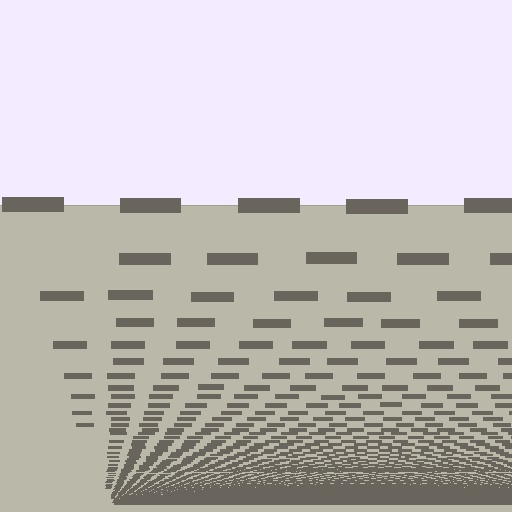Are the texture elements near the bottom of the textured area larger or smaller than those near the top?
Smaller. The gradient is inverted — elements near the bottom are smaller and denser.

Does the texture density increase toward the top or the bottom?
Density increases toward the bottom.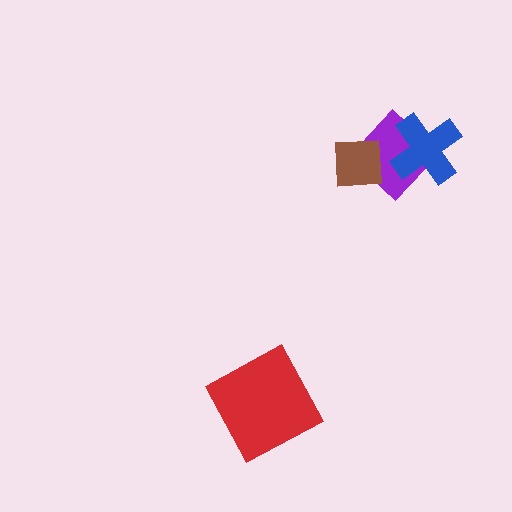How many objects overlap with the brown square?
1 object overlaps with the brown square.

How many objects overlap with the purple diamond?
2 objects overlap with the purple diamond.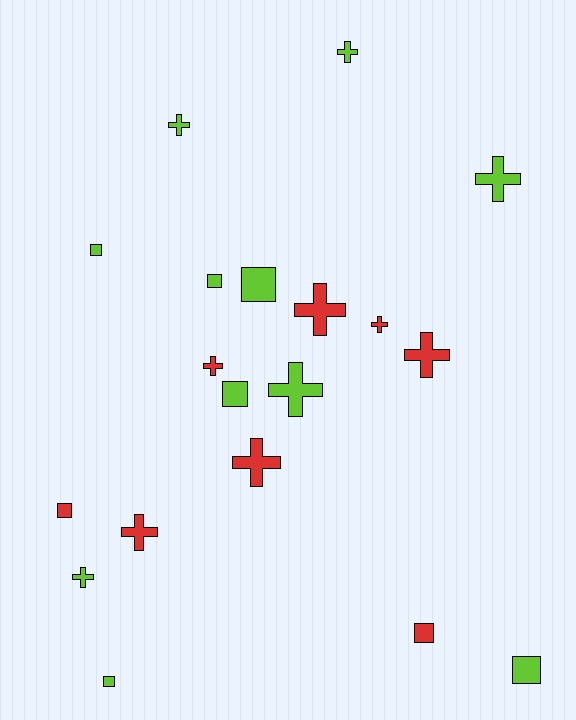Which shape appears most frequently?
Cross, with 11 objects.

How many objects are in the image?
There are 19 objects.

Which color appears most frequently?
Lime, with 11 objects.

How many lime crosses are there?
There are 5 lime crosses.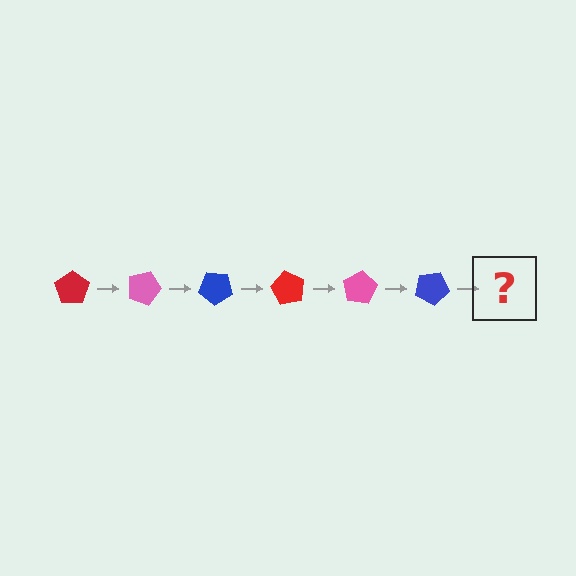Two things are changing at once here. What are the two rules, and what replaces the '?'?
The two rules are that it rotates 20 degrees each step and the color cycles through red, pink, and blue. The '?' should be a red pentagon, rotated 120 degrees from the start.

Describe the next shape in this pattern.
It should be a red pentagon, rotated 120 degrees from the start.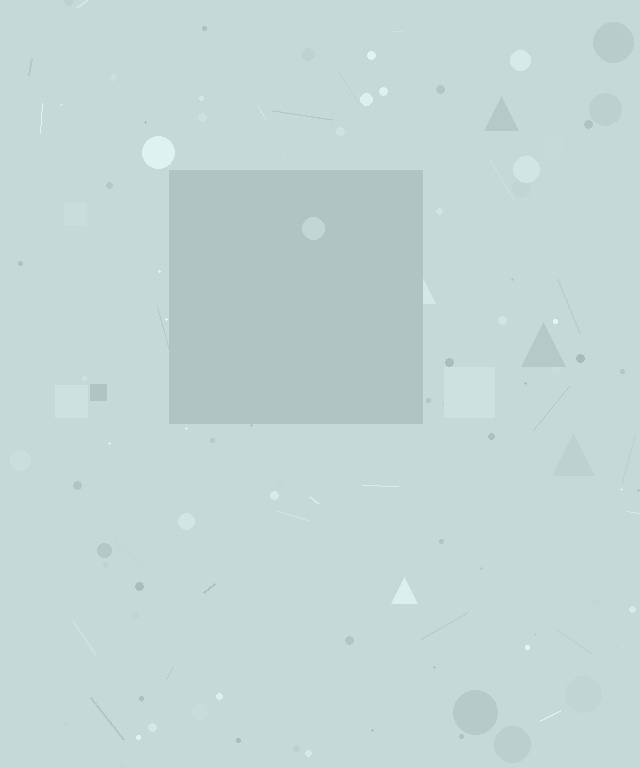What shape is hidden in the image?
A square is hidden in the image.